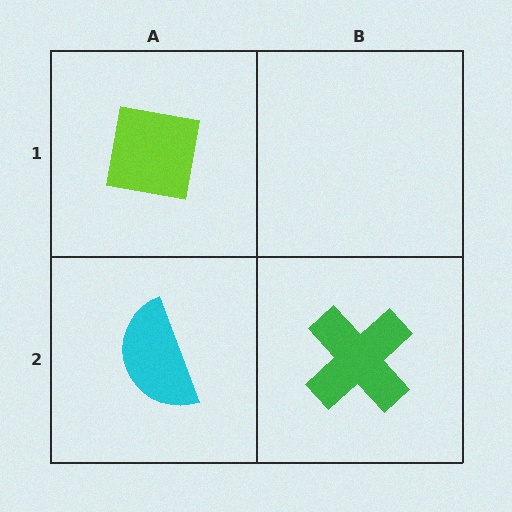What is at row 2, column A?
A cyan semicircle.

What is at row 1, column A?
A lime square.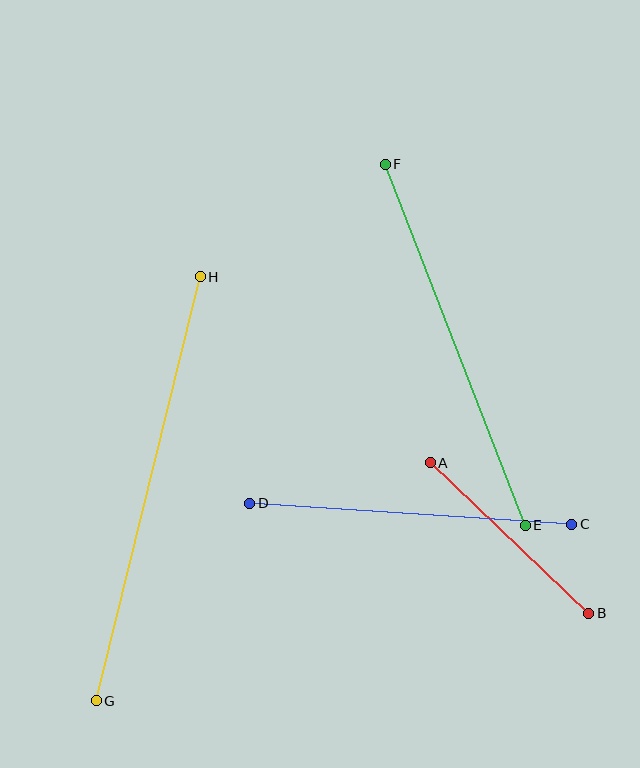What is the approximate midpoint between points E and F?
The midpoint is at approximately (455, 345) pixels.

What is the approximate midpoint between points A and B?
The midpoint is at approximately (510, 538) pixels.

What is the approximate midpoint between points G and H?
The midpoint is at approximately (148, 489) pixels.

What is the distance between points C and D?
The distance is approximately 323 pixels.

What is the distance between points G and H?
The distance is approximately 437 pixels.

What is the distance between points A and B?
The distance is approximately 219 pixels.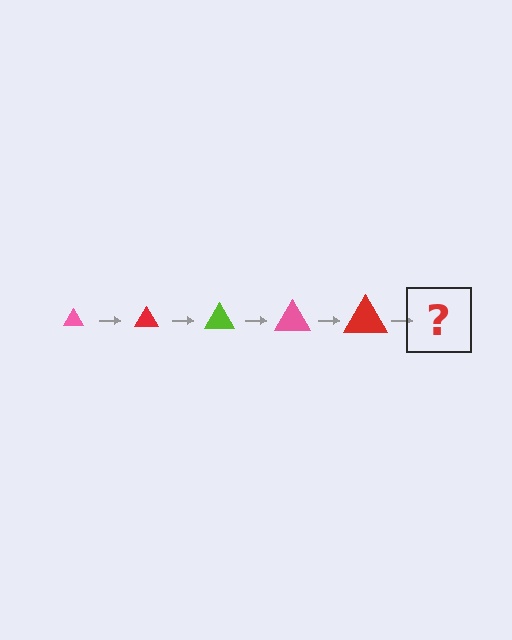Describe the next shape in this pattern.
It should be a lime triangle, larger than the previous one.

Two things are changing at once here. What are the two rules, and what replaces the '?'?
The two rules are that the triangle grows larger each step and the color cycles through pink, red, and lime. The '?' should be a lime triangle, larger than the previous one.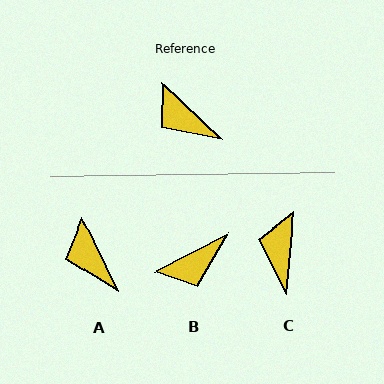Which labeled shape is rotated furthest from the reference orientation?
B, about 71 degrees away.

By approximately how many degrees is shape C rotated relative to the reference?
Approximately 52 degrees clockwise.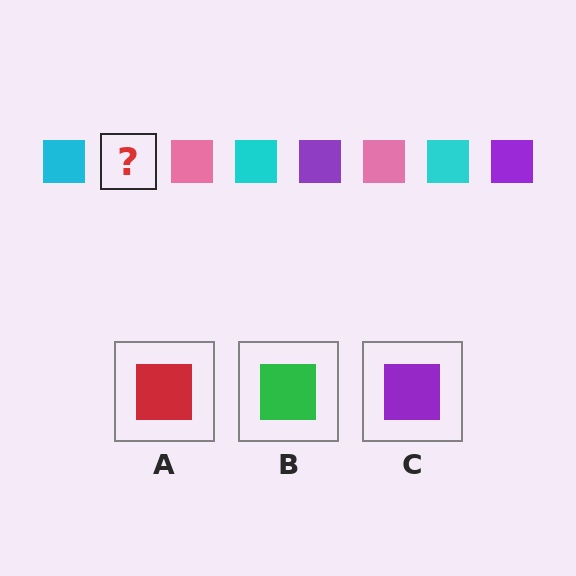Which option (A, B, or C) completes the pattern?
C.